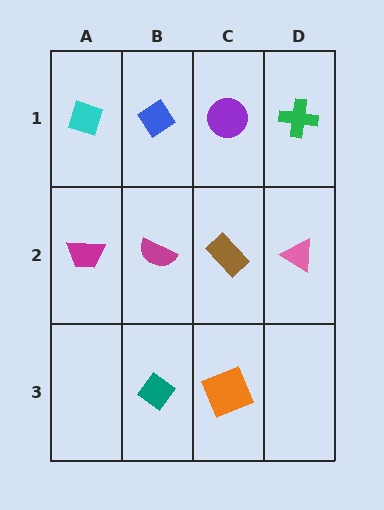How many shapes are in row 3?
2 shapes.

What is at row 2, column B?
A magenta semicircle.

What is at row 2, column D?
A pink triangle.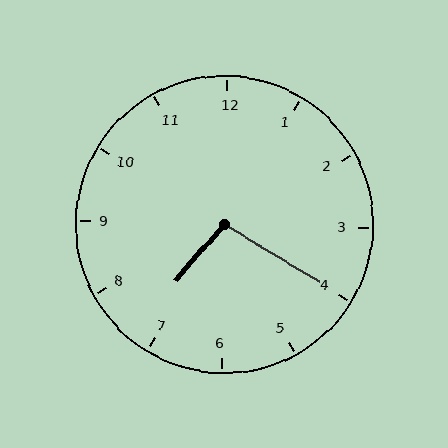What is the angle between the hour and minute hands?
Approximately 100 degrees.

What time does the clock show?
7:20.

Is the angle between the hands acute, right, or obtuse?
It is obtuse.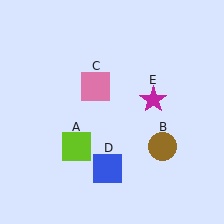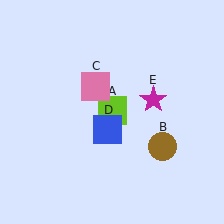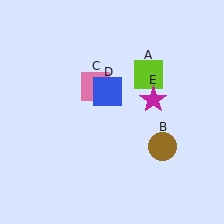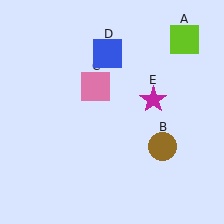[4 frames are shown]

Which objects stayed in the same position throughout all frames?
Brown circle (object B) and pink square (object C) and magenta star (object E) remained stationary.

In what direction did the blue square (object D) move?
The blue square (object D) moved up.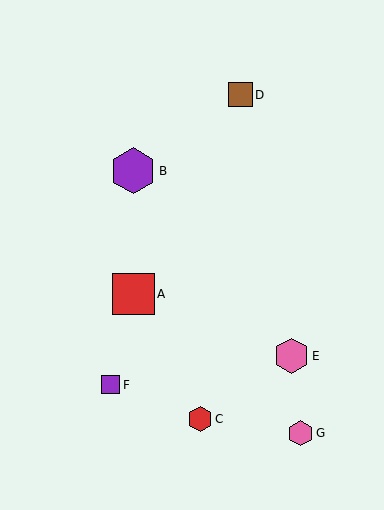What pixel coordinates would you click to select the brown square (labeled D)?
Click at (240, 95) to select the brown square D.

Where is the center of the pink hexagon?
The center of the pink hexagon is at (291, 356).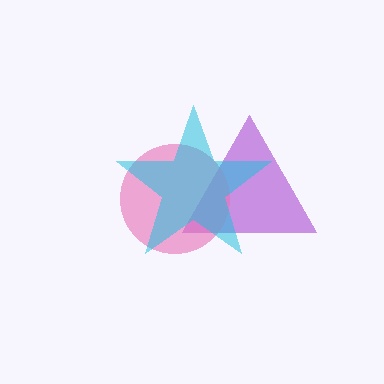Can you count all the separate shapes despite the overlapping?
Yes, there are 3 separate shapes.